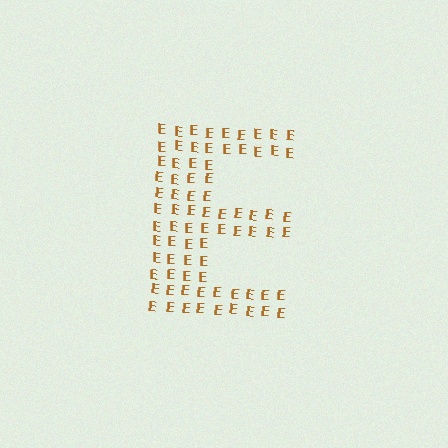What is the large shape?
The large shape is the letter E.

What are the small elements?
The small elements are letter E's.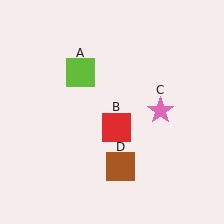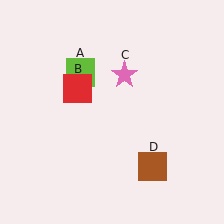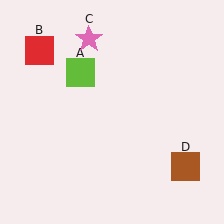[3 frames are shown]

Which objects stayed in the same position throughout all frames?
Lime square (object A) remained stationary.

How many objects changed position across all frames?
3 objects changed position: red square (object B), pink star (object C), brown square (object D).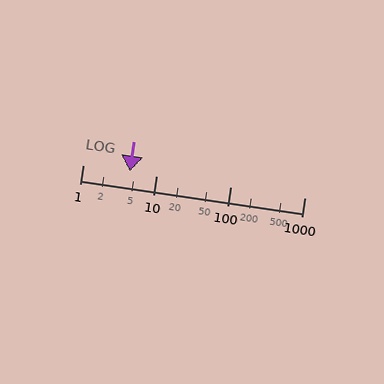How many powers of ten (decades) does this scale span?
The scale spans 3 decades, from 1 to 1000.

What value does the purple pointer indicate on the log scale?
The pointer indicates approximately 4.3.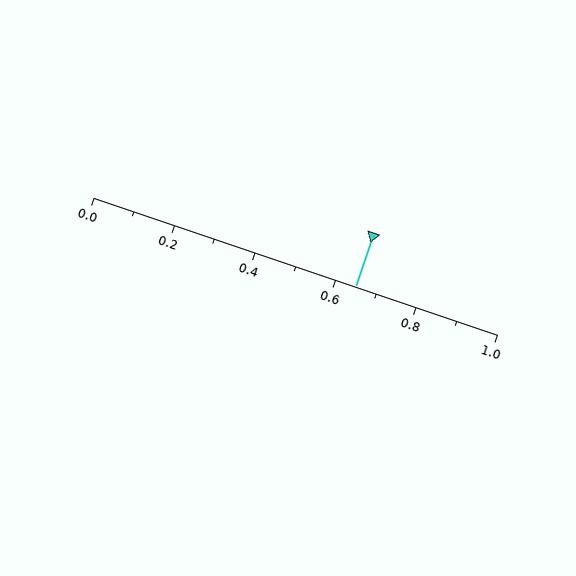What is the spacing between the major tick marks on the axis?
The major ticks are spaced 0.2 apart.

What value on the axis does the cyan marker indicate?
The marker indicates approximately 0.65.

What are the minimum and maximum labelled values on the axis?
The axis runs from 0.0 to 1.0.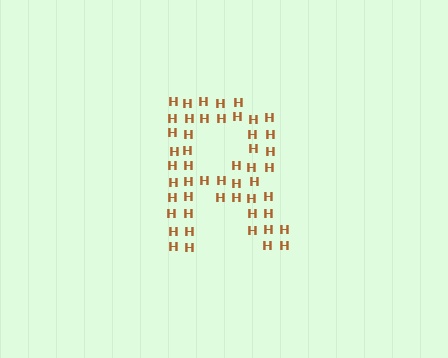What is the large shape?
The large shape is the letter R.